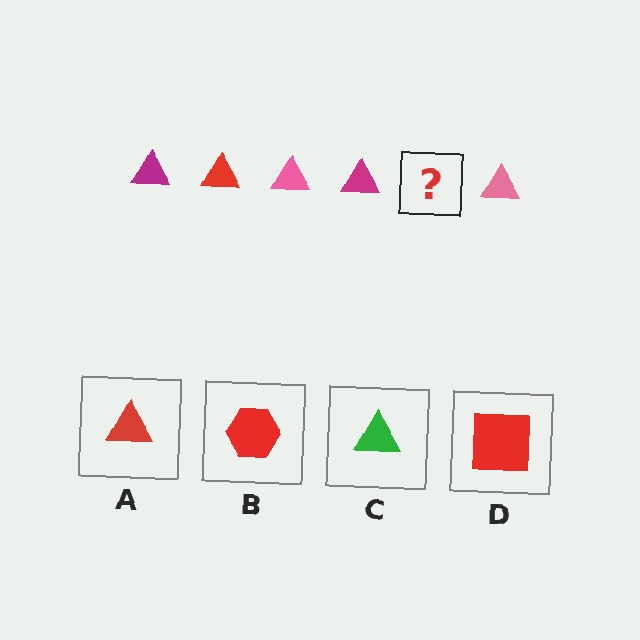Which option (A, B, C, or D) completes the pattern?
A.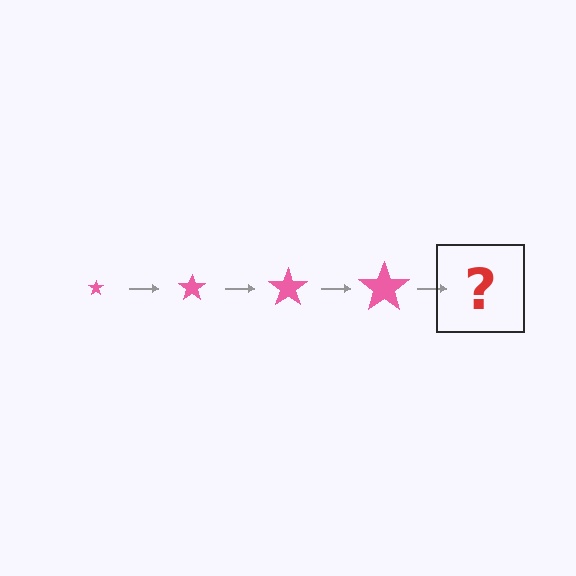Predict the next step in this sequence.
The next step is a pink star, larger than the previous one.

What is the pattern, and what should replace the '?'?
The pattern is that the star gets progressively larger each step. The '?' should be a pink star, larger than the previous one.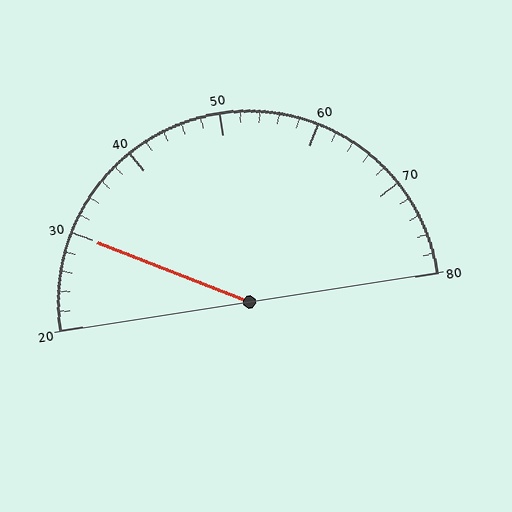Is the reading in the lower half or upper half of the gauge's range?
The reading is in the lower half of the range (20 to 80).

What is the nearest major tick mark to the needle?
The nearest major tick mark is 30.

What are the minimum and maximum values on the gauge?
The gauge ranges from 20 to 80.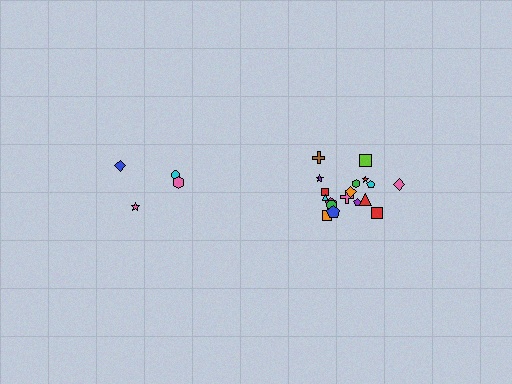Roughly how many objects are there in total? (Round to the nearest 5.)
Roughly 20 objects in total.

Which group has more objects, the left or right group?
The right group.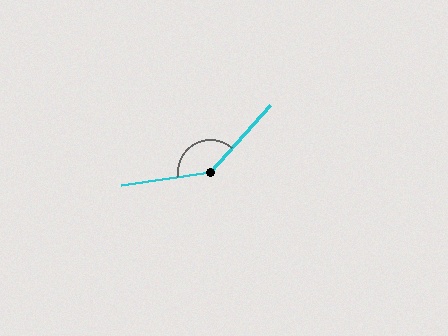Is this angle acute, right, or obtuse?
It is obtuse.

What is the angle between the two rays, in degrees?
Approximately 141 degrees.